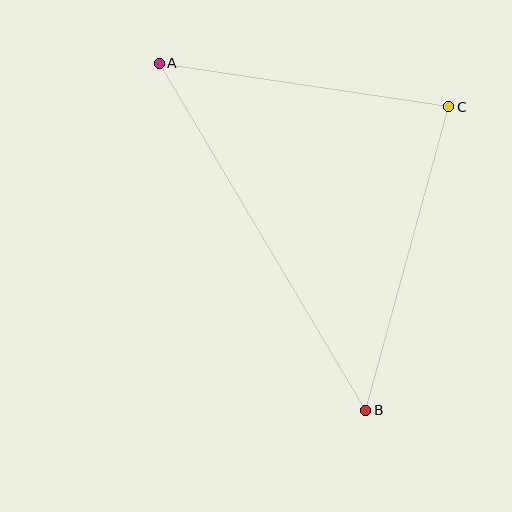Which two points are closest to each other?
Points A and C are closest to each other.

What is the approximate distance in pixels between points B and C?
The distance between B and C is approximately 315 pixels.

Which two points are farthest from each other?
Points A and B are farthest from each other.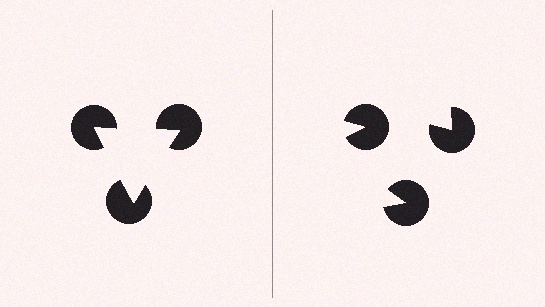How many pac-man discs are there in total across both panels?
6 — 3 on each side.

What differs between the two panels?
The pac-man discs are positioned identically on both sides; only the wedge orientations differ. On the left they align to a triangle; on the right they are misaligned.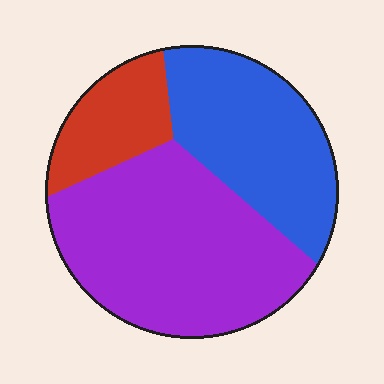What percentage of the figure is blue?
Blue covers roughly 35% of the figure.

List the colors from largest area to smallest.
From largest to smallest: purple, blue, red.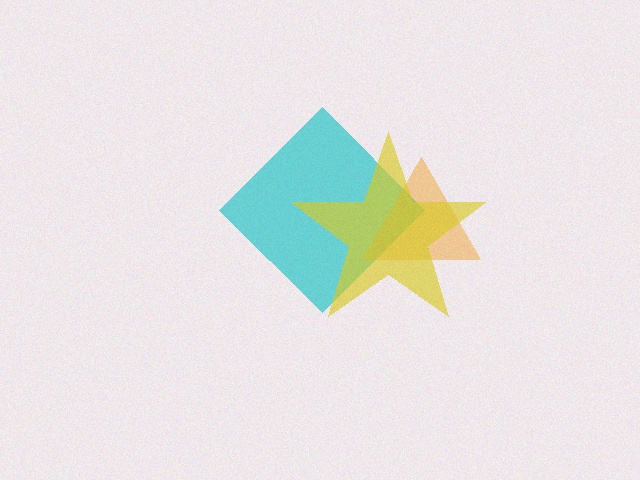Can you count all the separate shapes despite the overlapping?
Yes, there are 3 separate shapes.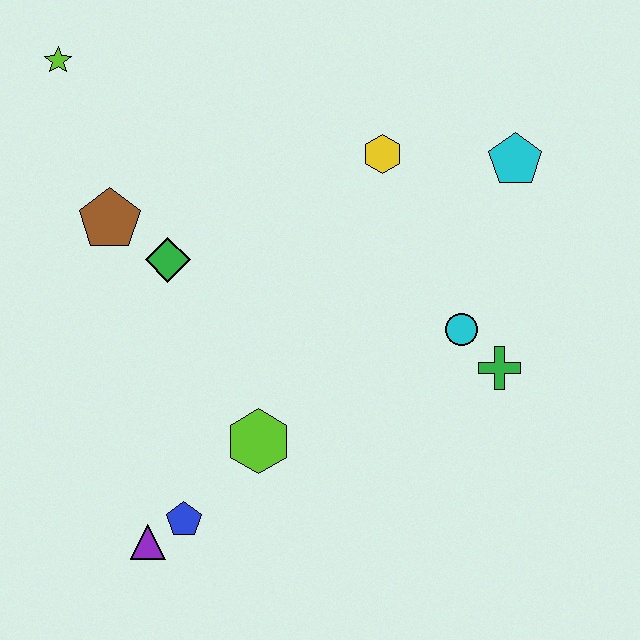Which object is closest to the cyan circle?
The green cross is closest to the cyan circle.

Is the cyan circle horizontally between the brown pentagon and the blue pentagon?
No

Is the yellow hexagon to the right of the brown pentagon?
Yes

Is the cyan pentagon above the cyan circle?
Yes